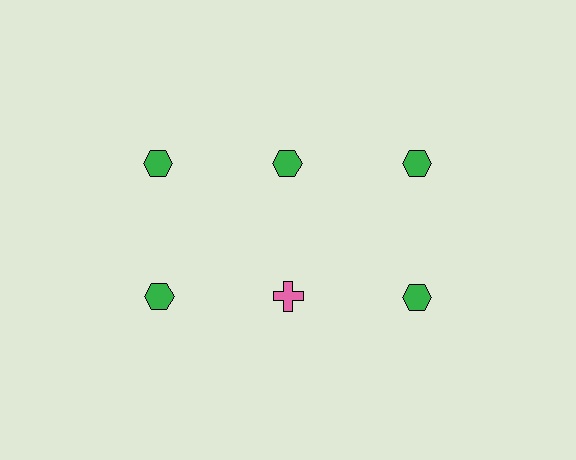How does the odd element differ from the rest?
It differs in both color (pink instead of green) and shape (cross instead of hexagon).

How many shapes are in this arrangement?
There are 6 shapes arranged in a grid pattern.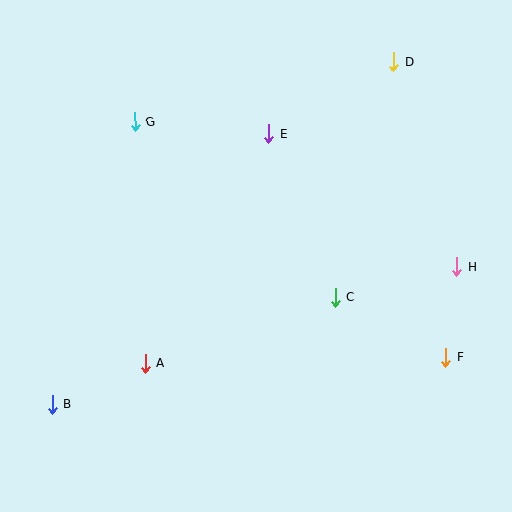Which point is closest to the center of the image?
Point C at (335, 297) is closest to the center.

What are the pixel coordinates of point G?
Point G is at (135, 122).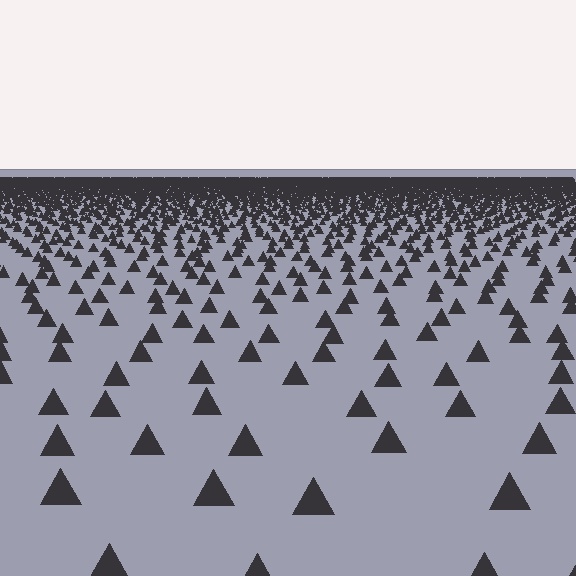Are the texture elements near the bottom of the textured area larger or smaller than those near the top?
Larger. Near the bottom, elements are closer to the viewer and appear at a bigger on-screen size.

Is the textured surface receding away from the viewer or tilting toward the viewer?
The surface is receding away from the viewer. Texture elements get smaller and denser toward the top.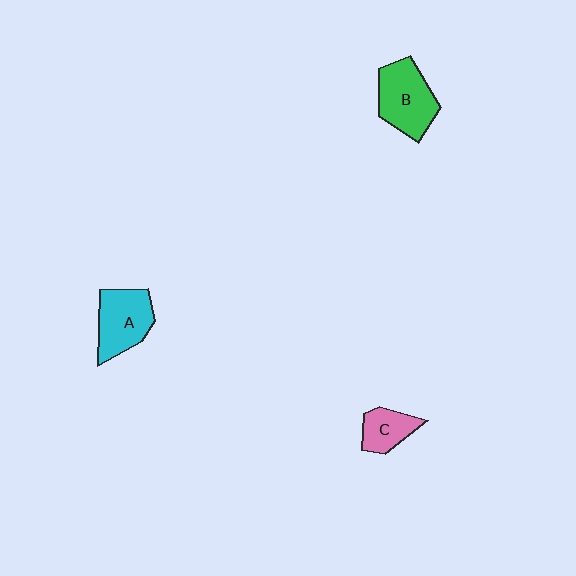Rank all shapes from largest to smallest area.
From largest to smallest: B (green), A (cyan), C (pink).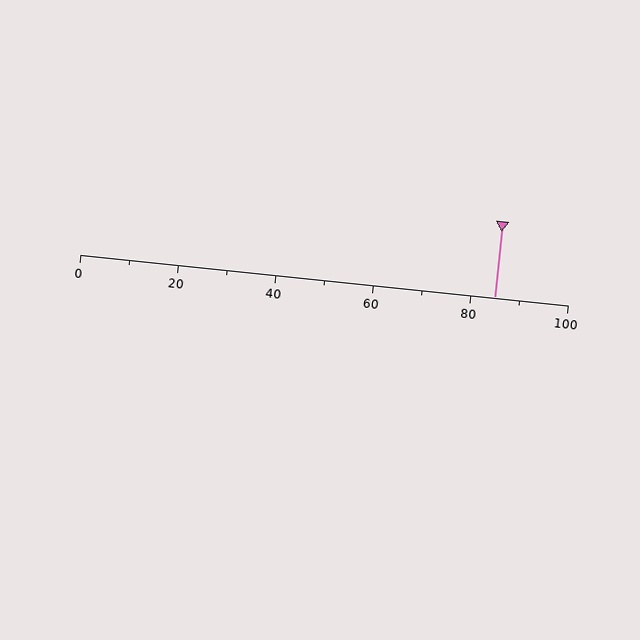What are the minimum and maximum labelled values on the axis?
The axis runs from 0 to 100.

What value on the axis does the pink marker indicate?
The marker indicates approximately 85.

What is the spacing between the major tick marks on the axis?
The major ticks are spaced 20 apart.